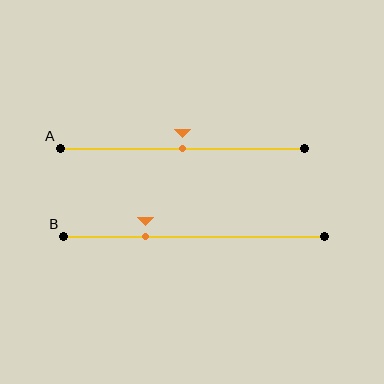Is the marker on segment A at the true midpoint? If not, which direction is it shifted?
Yes, the marker on segment A is at the true midpoint.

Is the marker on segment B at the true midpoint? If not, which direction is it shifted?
No, the marker on segment B is shifted to the left by about 19% of the segment length.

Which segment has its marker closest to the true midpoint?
Segment A has its marker closest to the true midpoint.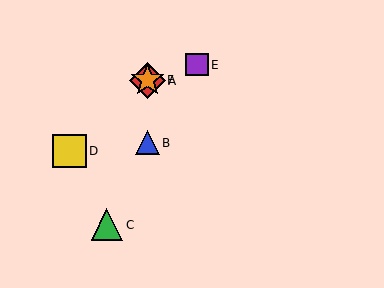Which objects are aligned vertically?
Objects A, B, F are aligned vertically.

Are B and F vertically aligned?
Yes, both are at x≈147.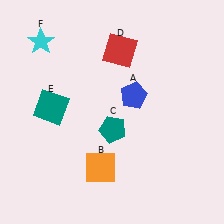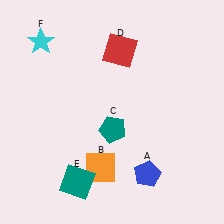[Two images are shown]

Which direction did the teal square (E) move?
The teal square (E) moved down.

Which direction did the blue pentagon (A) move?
The blue pentagon (A) moved down.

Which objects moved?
The objects that moved are: the blue pentagon (A), the teal square (E).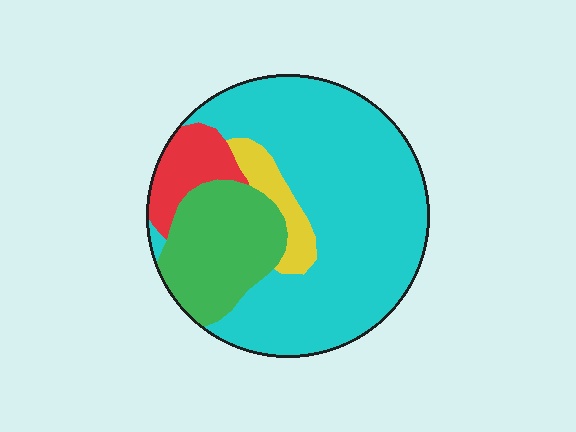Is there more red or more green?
Green.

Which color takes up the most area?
Cyan, at roughly 65%.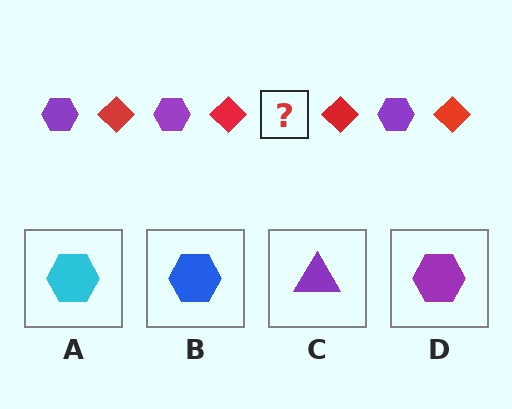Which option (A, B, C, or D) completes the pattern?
D.